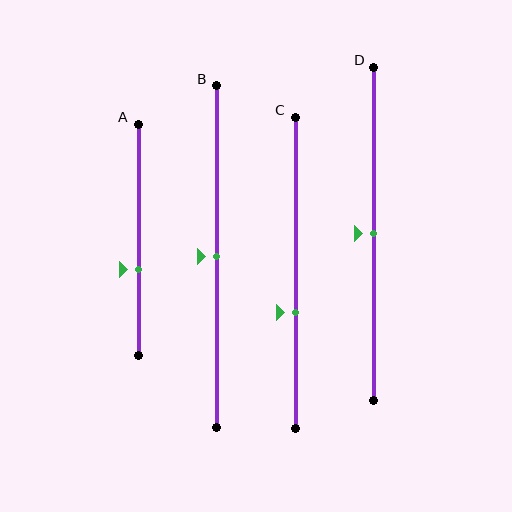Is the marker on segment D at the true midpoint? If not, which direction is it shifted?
Yes, the marker on segment D is at the true midpoint.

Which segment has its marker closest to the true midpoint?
Segment B has its marker closest to the true midpoint.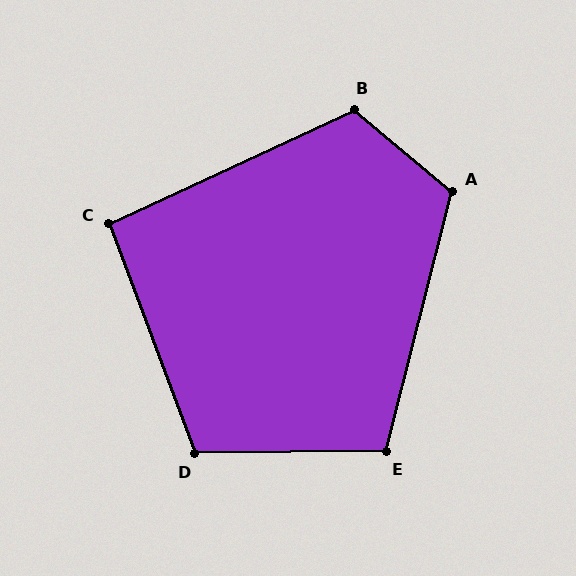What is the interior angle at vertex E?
Approximately 105 degrees (obtuse).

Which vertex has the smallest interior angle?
C, at approximately 95 degrees.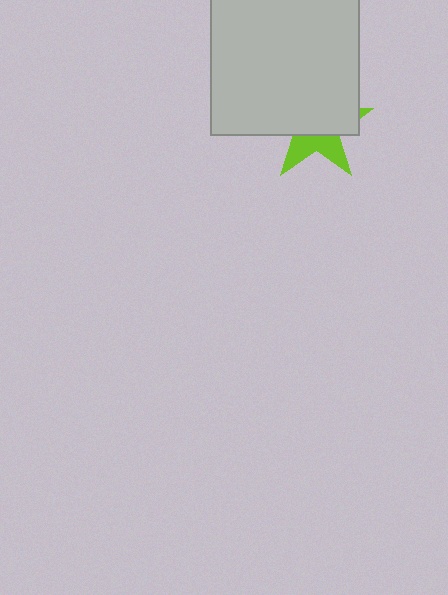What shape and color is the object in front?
The object in front is a light gray square.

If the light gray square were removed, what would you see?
You would see the complete lime star.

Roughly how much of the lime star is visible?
A small part of it is visible (roughly 37%).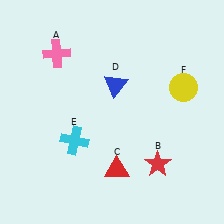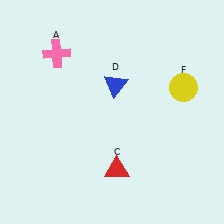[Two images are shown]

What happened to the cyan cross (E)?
The cyan cross (E) was removed in Image 2. It was in the bottom-left area of Image 1.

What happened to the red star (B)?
The red star (B) was removed in Image 2. It was in the bottom-right area of Image 1.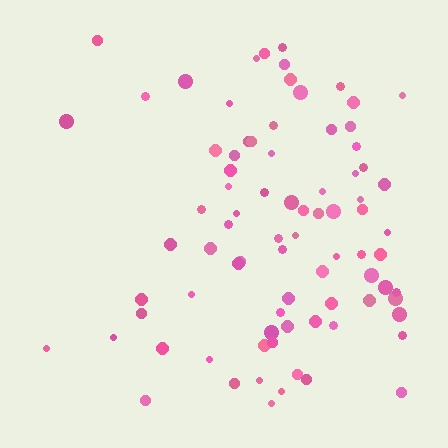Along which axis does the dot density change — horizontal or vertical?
Horizontal.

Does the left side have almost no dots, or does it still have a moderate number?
Still a moderate number, just noticeably fewer than the right.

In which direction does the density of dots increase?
From left to right, with the right side densest.